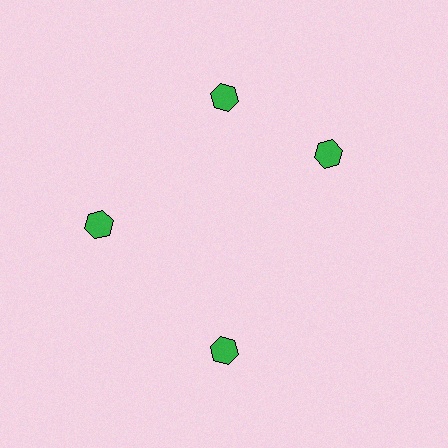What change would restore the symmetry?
The symmetry would be restored by rotating it back into even spacing with its neighbors so that all 4 hexagons sit at equal angles and equal distance from the center.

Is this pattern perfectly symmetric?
No. The 4 green hexagons are arranged in a ring, but one element near the 3 o'clock position is rotated out of alignment along the ring, breaking the 4-fold rotational symmetry.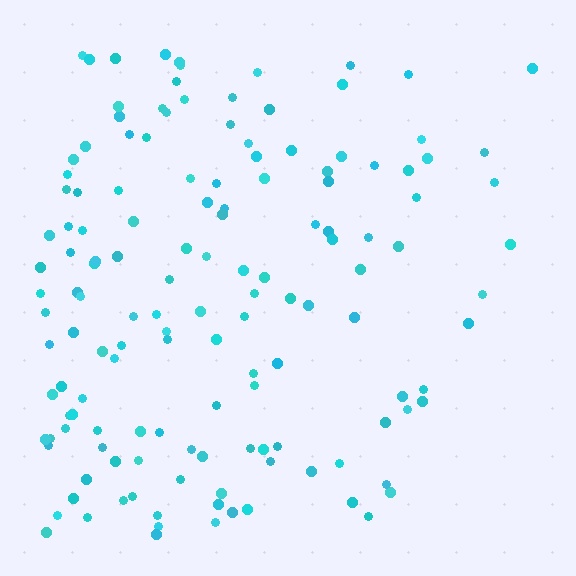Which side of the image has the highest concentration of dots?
The left.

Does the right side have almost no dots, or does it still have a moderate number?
Still a moderate number, just noticeably fewer than the left.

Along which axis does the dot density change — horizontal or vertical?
Horizontal.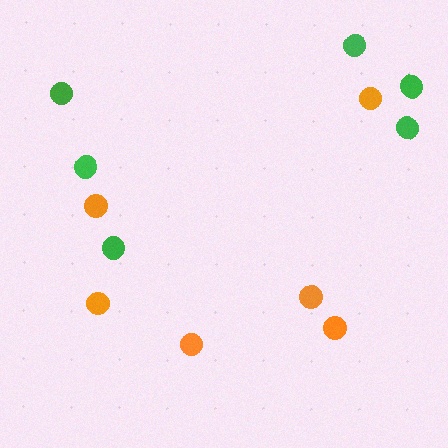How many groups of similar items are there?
There are 2 groups: one group of green circles (6) and one group of orange circles (6).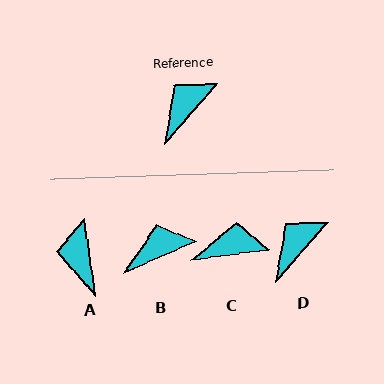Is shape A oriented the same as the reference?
No, it is off by about 50 degrees.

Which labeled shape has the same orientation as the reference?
D.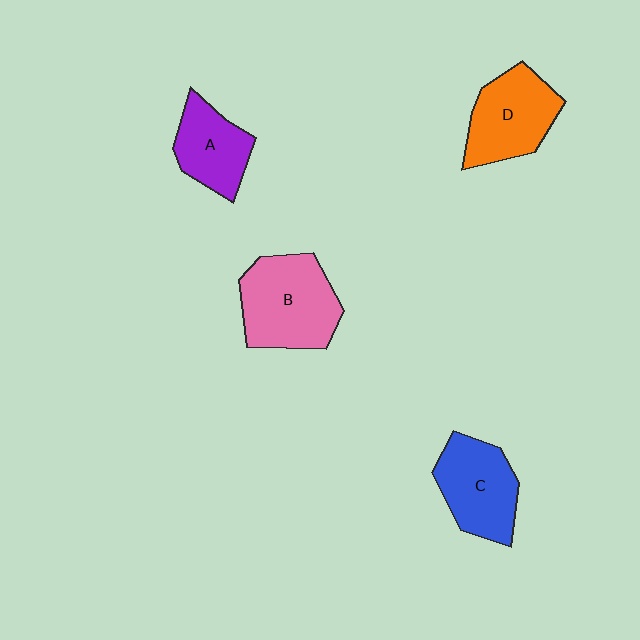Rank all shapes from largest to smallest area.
From largest to smallest: B (pink), D (orange), C (blue), A (purple).